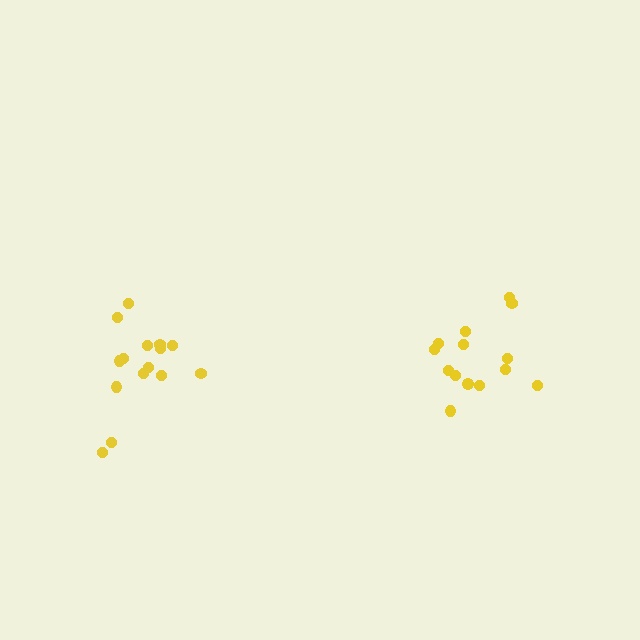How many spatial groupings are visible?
There are 2 spatial groupings.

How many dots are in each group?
Group 1: 15 dots, Group 2: 14 dots (29 total).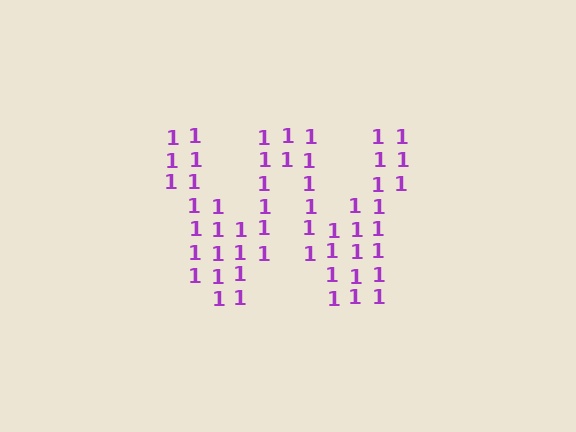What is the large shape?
The large shape is the letter W.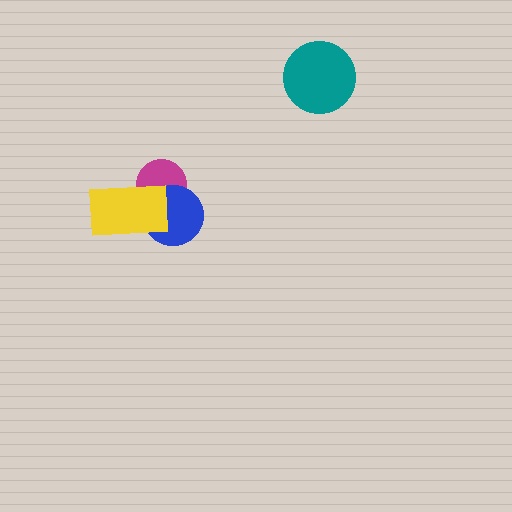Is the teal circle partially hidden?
No, no other shape covers it.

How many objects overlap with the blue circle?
2 objects overlap with the blue circle.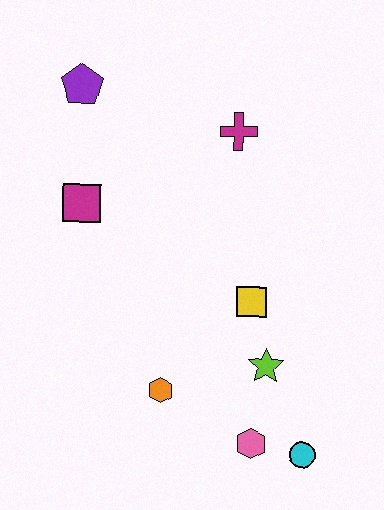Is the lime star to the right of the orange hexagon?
Yes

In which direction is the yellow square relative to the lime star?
The yellow square is above the lime star.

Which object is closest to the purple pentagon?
The magenta square is closest to the purple pentagon.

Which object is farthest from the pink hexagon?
The purple pentagon is farthest from the pink hexagon.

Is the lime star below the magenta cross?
Yes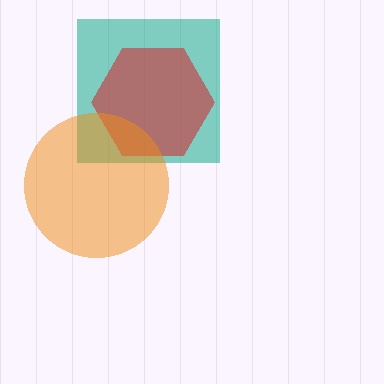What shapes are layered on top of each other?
The layered shapes are: a teal square, a red hexagon, an orange circle.